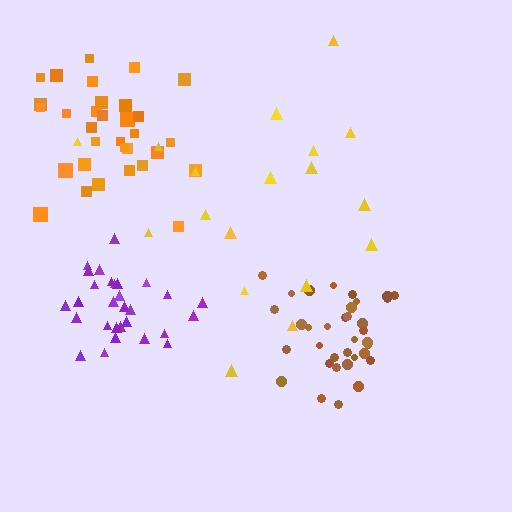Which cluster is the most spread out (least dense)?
Yellow.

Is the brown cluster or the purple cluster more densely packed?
Purple.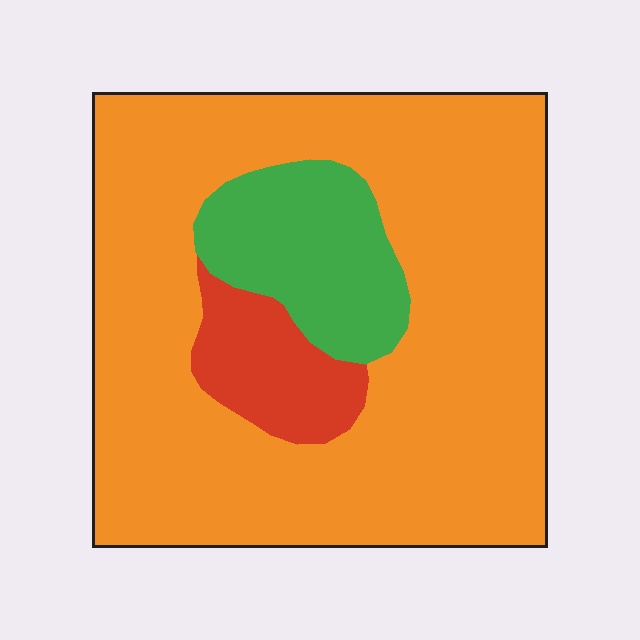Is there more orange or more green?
Orange.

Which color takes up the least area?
Red, at roughly 10%.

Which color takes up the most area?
Orange, at roughly 75%.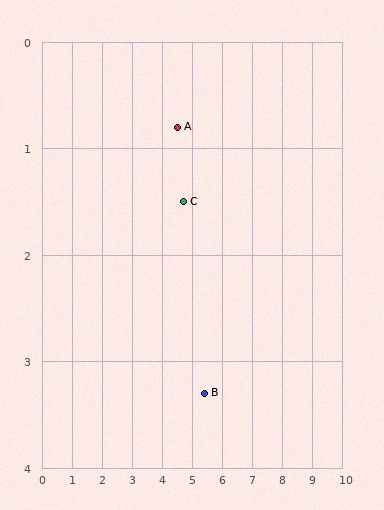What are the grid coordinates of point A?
Point A is at approximately (4.5, 0.8).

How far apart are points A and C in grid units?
Points A and C are about 0.7 grid units apart.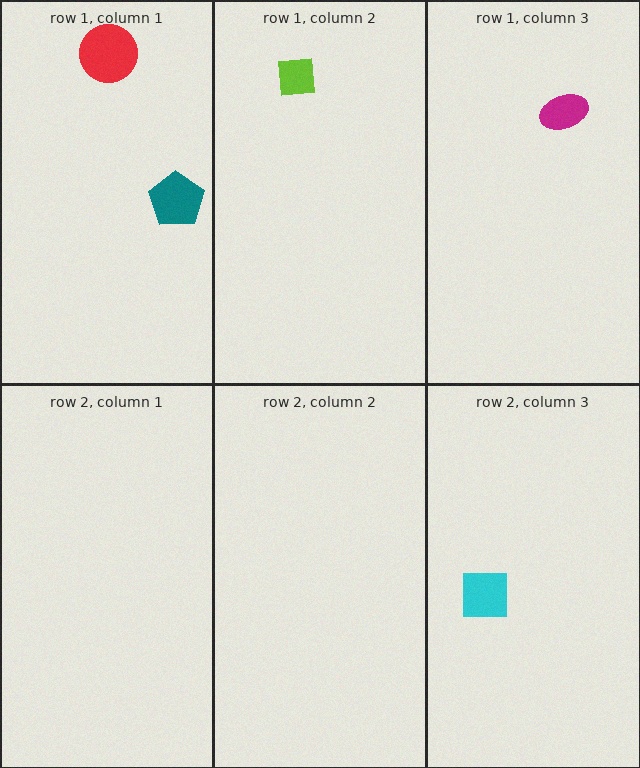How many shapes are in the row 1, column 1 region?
2.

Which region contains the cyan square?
The row 2, column 3 region.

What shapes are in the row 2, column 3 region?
The cyan square.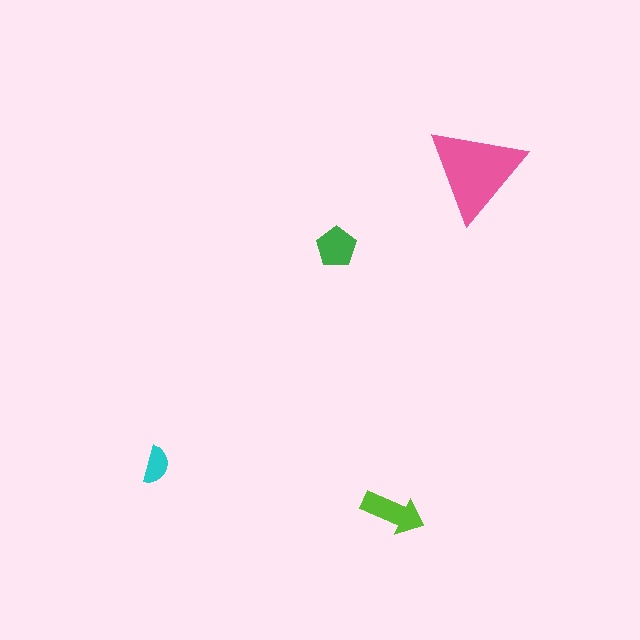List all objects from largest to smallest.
The pink triangle, the lime arrow, the green pentagon, the cyan semicircle.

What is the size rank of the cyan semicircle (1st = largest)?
4th.